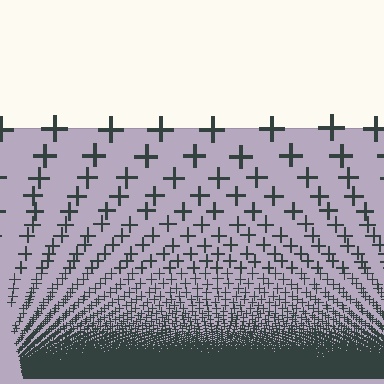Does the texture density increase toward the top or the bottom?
Density increases toward the bottom.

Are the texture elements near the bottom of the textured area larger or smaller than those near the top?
Smaller. The gradient is inverted — elements near the bottom are smaller and denser.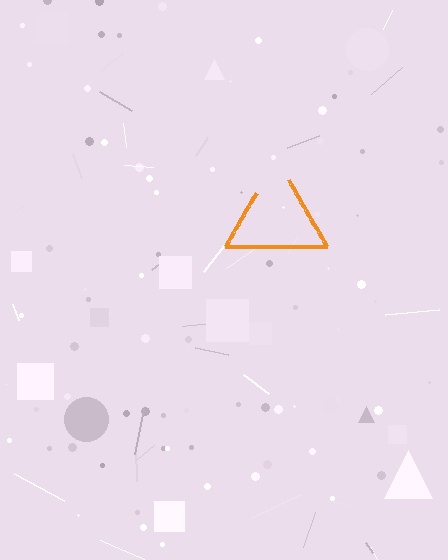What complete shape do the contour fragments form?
The contour fragments form a triangle.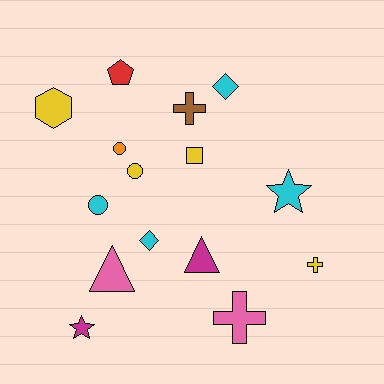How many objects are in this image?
There are 15 objects.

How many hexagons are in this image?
There is 1 hexagon.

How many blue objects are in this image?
There are no blue objects.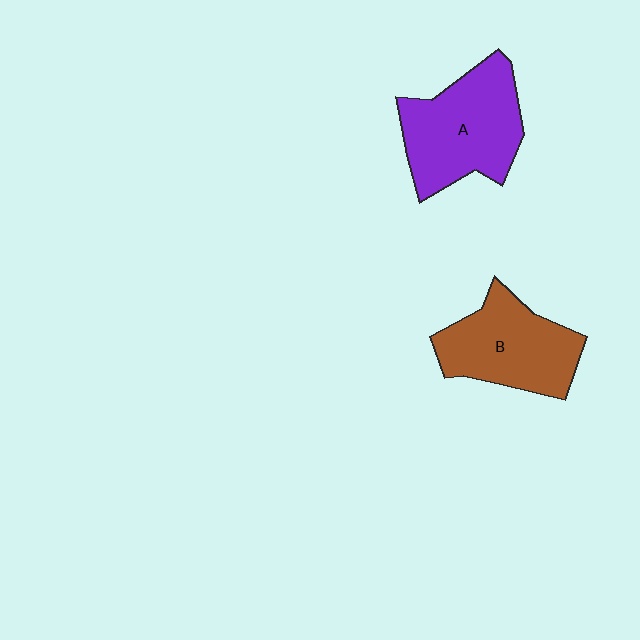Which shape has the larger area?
Shape A (purple).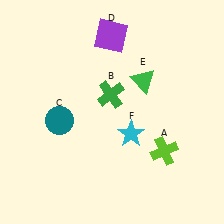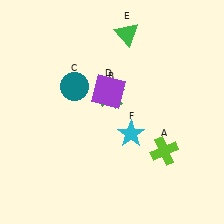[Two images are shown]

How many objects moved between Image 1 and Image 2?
3 objects moved between the two images.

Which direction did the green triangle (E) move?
The green triangle (E) moved up.